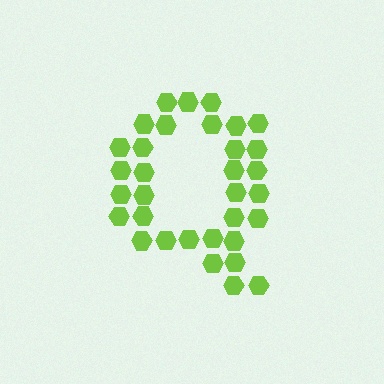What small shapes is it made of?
It is made of small hexagons.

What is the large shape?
The large shape is the letter Q.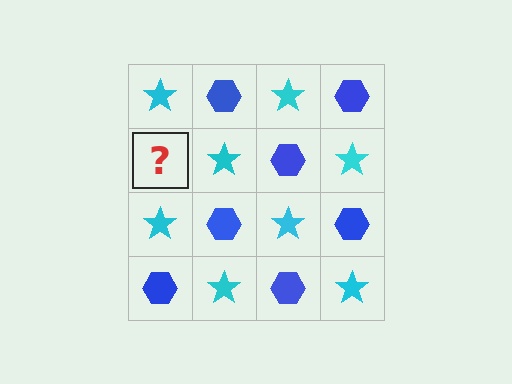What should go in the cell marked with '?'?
The missing cell should contain a blue hexagon.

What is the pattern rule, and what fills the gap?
The rule is that it alternates cyan star and blue hexagon in a checkerboard pattern. The gap should be filled with a blue hexagon.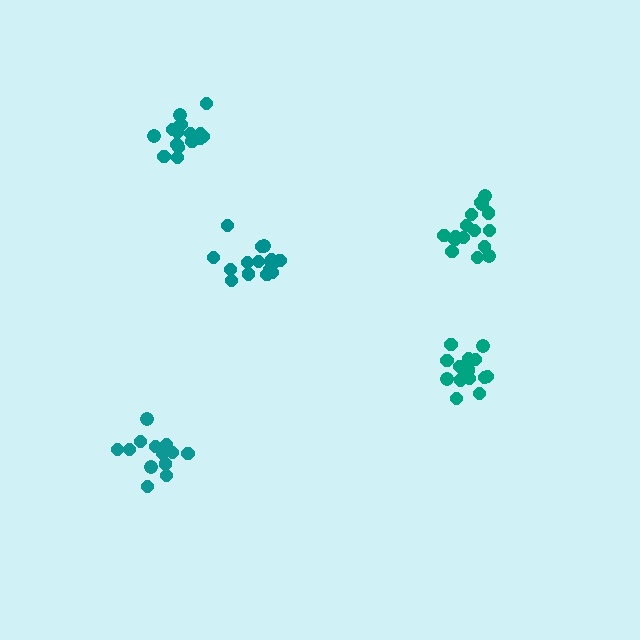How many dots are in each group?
Group 1: 16 dots, Group 2: 14 dots, Group 3: 15 dots, Group 4: 14 dots, Group 5: 16 dots (75 total).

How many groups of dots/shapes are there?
There are 5 groups.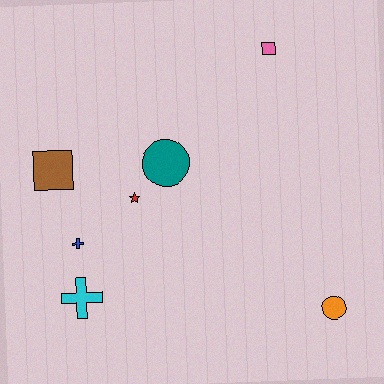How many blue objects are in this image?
There is 1 blue object.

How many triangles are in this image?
There are no triangles.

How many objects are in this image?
There are 7 objects.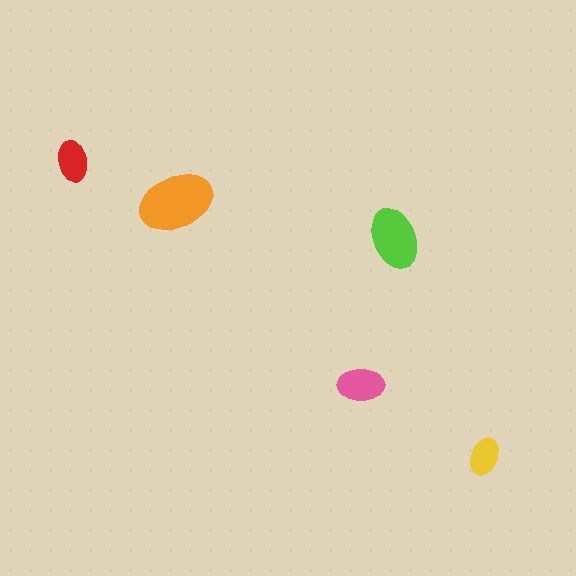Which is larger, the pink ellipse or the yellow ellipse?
The pink one.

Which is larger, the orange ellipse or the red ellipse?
The orange one.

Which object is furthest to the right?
The yellow ellipse is rightmost.